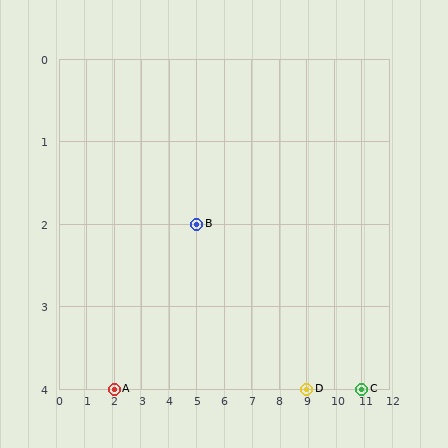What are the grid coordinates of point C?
Point C is at grid coordinates (11, 4).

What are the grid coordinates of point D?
Point D is at grid coordinates (9, 4).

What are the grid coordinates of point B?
Point B is at grid coordinates (5, 2).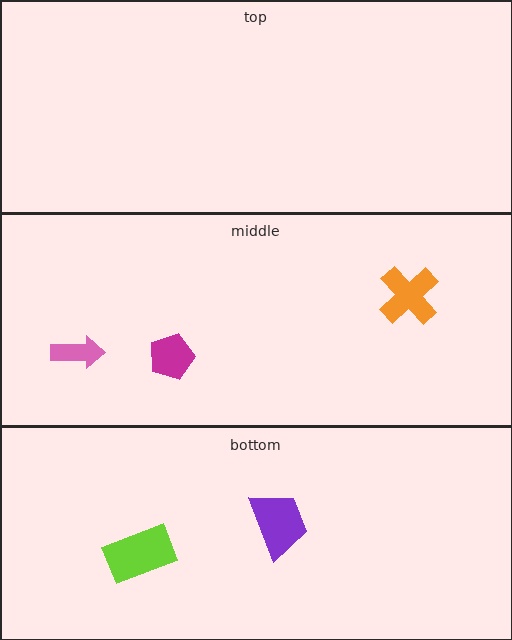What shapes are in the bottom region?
The lime rectangle, the purple trapezoid.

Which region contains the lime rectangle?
The bottom region.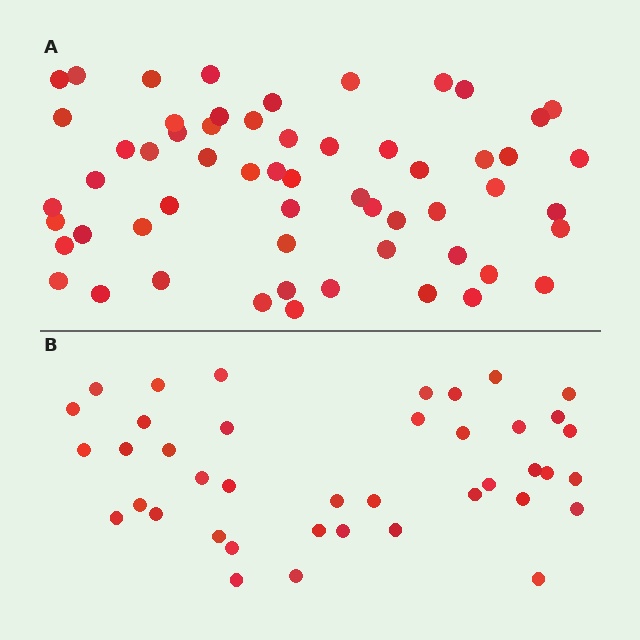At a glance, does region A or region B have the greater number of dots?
Region A (the top region) has more dots.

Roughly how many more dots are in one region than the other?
Region A has approximately 20 more dots than region B.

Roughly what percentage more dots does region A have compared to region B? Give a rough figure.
About 45% more.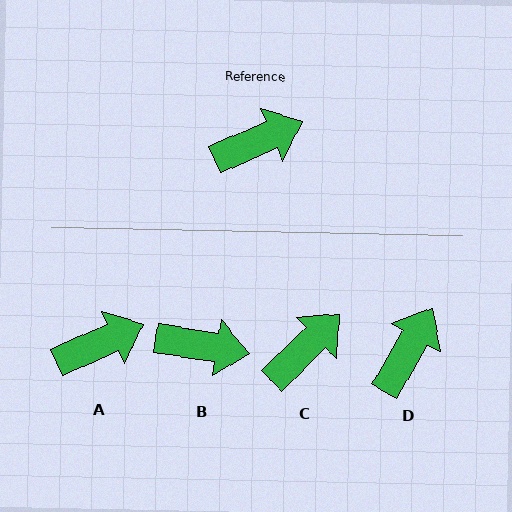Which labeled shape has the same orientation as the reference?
A.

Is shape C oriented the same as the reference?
No, it is off by about 21 degrees.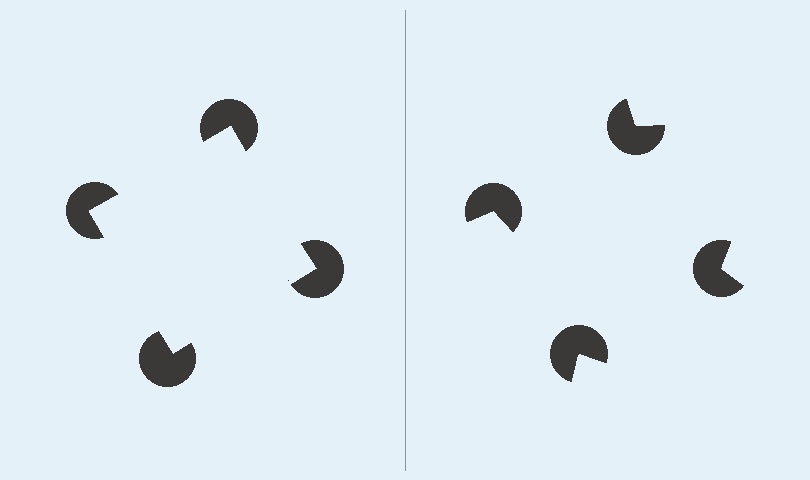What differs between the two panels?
The pac-man discs are positioned identically on both sides; only the wedge orientations differ. On the left they align to a square; on the right they are misaligned.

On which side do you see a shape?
An illusory square appears on the left side. On the right side the wedge cuts are rotated, so no coherent shape forms.